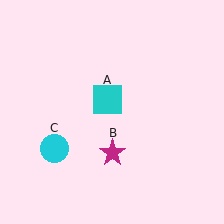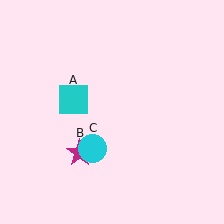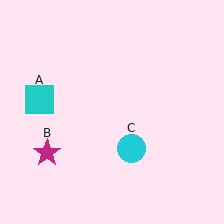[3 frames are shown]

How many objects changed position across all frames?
3 objects changed position: cyan square (object A), magenta star (object B), cyan circle (object C).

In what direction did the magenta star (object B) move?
The magenta star (object B) moved left.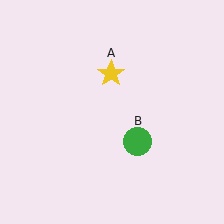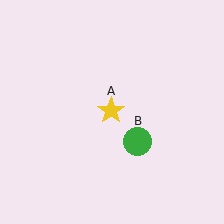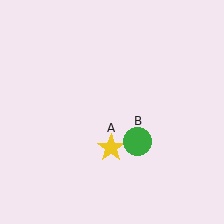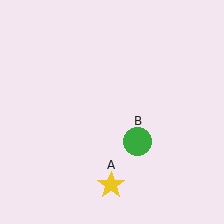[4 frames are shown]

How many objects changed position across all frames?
1 object changed position: yellow star (object A).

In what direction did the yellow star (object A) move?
The yellow star (object A) moved down.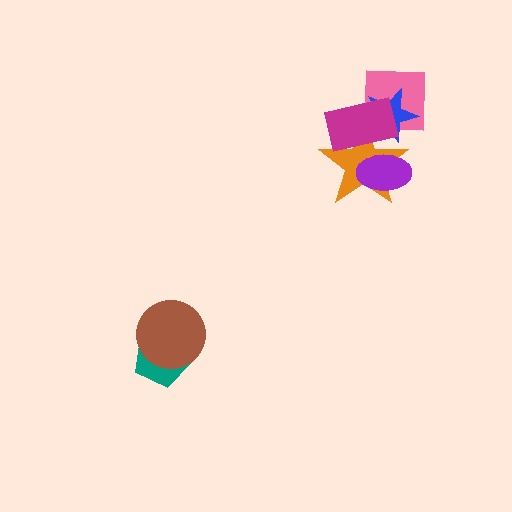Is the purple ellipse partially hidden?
Yes, it is partially covered by another shape.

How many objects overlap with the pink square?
2 objects overlap with the pink square.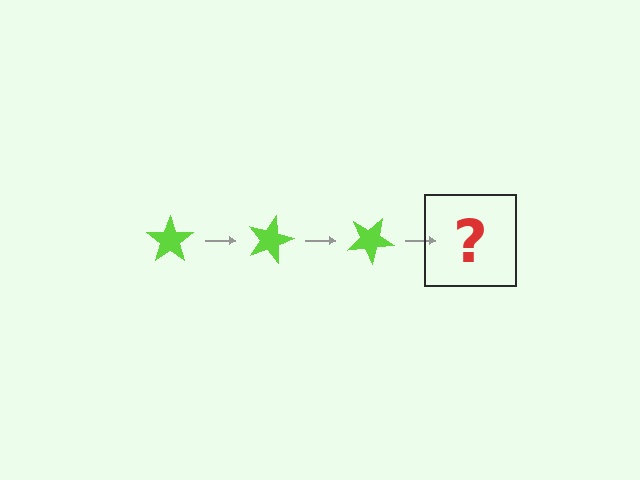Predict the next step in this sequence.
The next step is a lime star rotated 45 degrees.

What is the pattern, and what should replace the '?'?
The pattern is that the star rotates 15 degrees each step. The '?' should be a lime star rotated 45 degrees.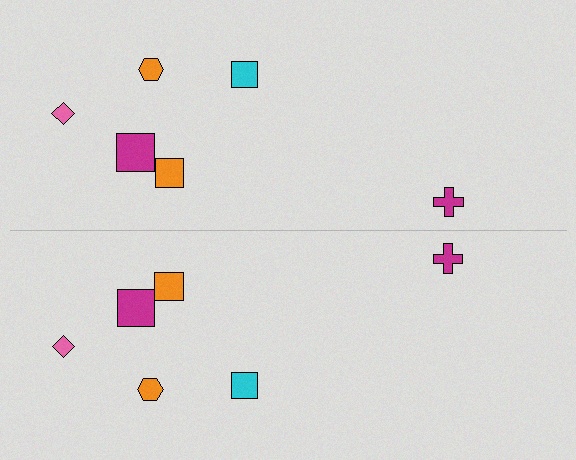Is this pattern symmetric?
Yes, this pattern has bilateral (reflection) symmetry.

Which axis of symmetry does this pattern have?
The pattern has a horizontal axis of symmetry running through the center of the image.